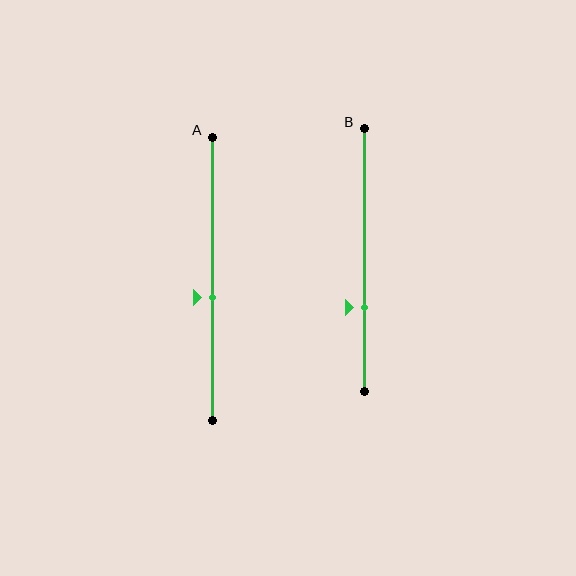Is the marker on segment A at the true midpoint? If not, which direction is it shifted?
No, the marker on segment A is shifted downward by about 7% of the segment length.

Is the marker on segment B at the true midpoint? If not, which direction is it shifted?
No, the marker on segment B is shifted downward by about 18% of the segment length.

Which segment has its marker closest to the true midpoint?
Segment A has its marker closest to the true midpoint.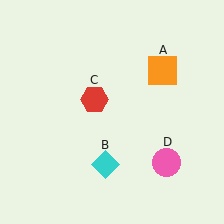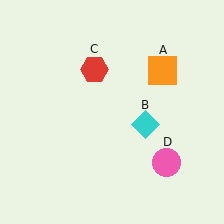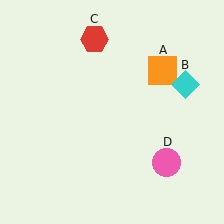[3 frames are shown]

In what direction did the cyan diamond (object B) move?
The cyan diamond (object B) moved up and to the right.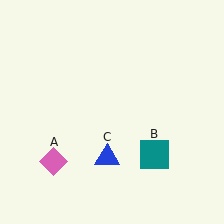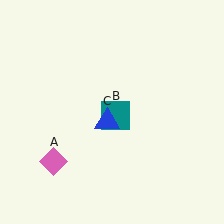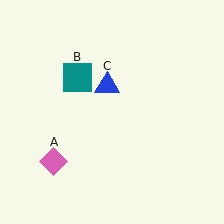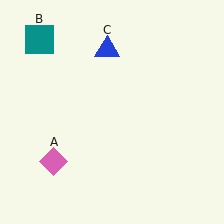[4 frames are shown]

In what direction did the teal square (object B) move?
The teal square (object B) moved up and to the left.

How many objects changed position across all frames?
2 objects changed position: teal square (object B), blue triangle (object C).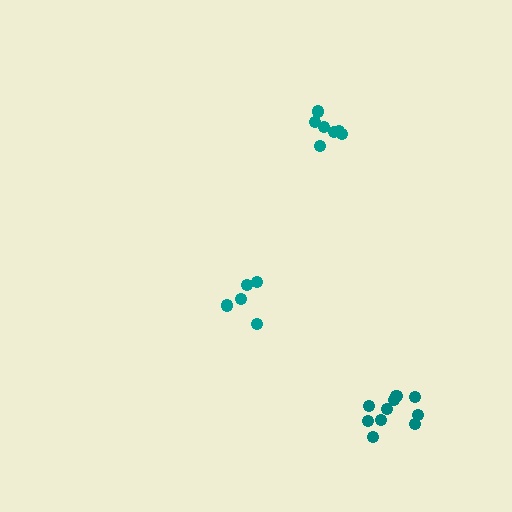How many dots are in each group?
Group 1: 7 dots, Group 2: 10 dots, Group 3: 6 dots (23 total).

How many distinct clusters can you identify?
There are 3 distinct clusters.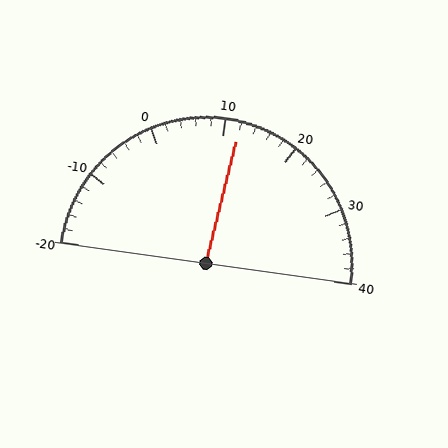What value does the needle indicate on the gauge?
The needle indicates approximately 12.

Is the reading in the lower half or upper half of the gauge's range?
The reading is in the upper half of the range (-20 to 40).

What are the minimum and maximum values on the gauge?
The gauge ranges from -20 to 40.